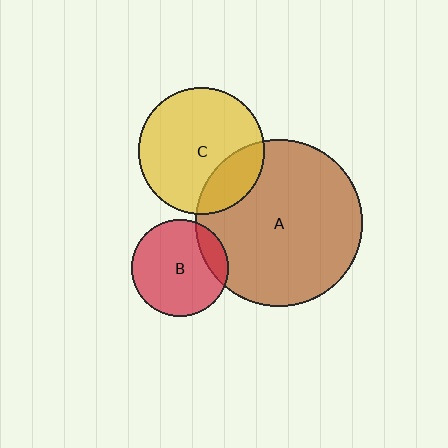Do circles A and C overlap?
Yes.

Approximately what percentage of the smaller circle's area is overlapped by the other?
Approximately 25%.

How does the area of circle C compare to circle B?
Approximately 1.7 times.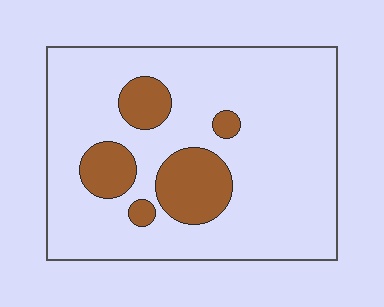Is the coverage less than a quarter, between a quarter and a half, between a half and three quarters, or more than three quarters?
Less than a quarter.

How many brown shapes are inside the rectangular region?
5.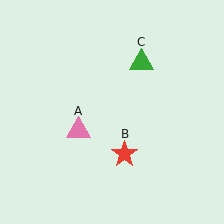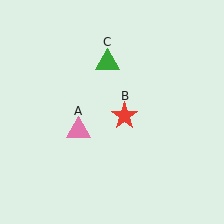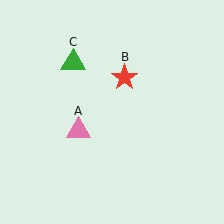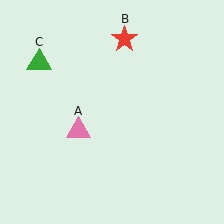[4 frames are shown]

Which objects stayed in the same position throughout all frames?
Pink triangle (object A) remained stationary.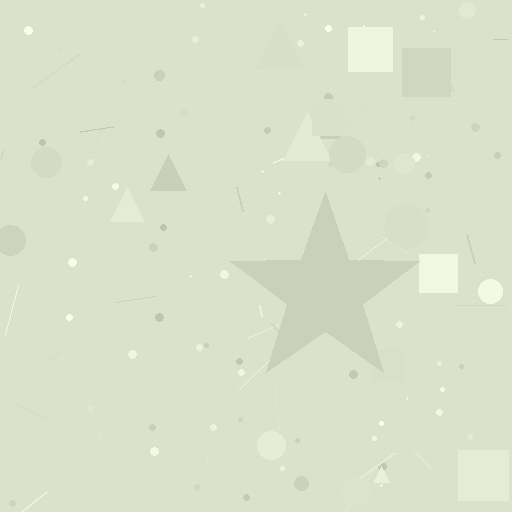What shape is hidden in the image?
A star is hidden in the image.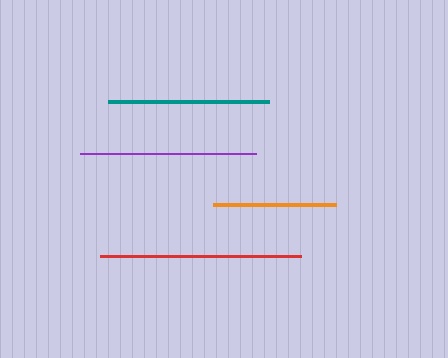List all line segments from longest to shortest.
From longest to shortest: red, purple, teal, orange.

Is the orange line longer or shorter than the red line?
The red line is longer than the orange line.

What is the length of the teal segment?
The teal segment is approximately 161 pixels long.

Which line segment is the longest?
The red line is the longest at approximately 200 pixels.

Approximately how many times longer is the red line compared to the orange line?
The red line is approximately 1.6 times the length of the orange line.